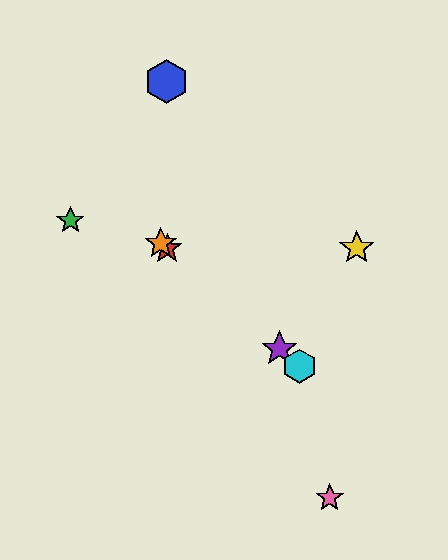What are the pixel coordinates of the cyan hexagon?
The cyan hexagon is at (299, 366).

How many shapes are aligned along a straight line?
4 shapes (the red star, the purple star, the orange star, the cyan hexagon) are aligned along a straight line.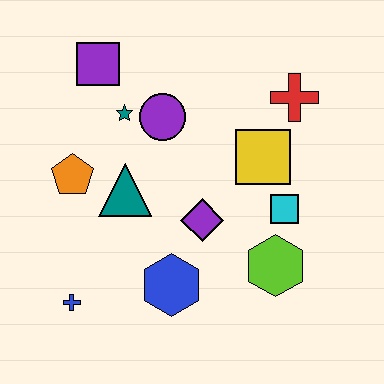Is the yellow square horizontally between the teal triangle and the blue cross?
No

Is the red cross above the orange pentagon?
Yes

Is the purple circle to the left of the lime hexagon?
Yes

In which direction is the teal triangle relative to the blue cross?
The teal triangle is above the blue cross.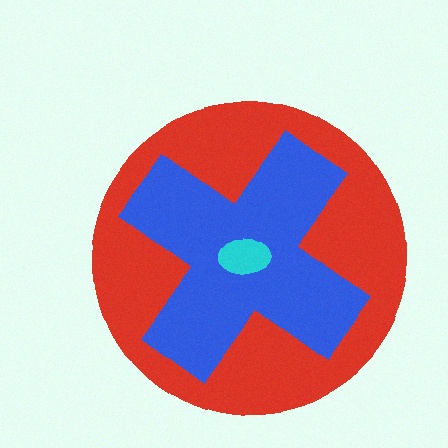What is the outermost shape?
The red circle.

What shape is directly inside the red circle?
The blue cross.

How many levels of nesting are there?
3.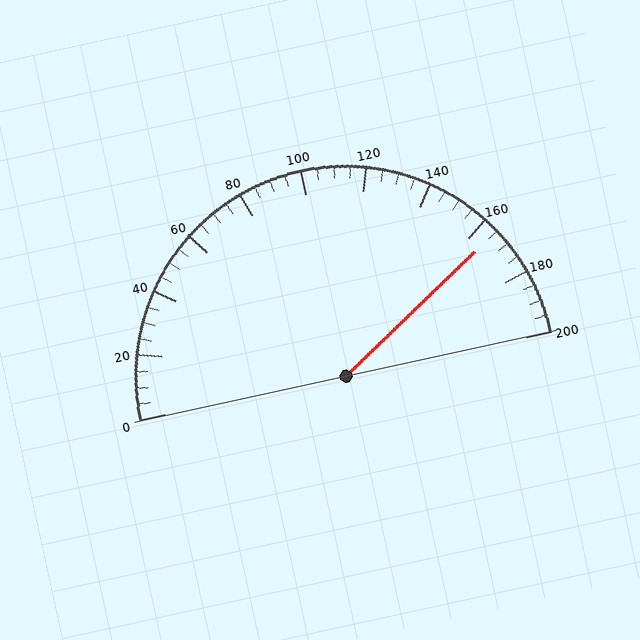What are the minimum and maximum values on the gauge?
The gauge ranges from 0 to 200.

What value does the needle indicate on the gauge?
The needle indicates approximately 165.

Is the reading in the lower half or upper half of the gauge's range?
The reading is in the upper half of the range (0 to 200).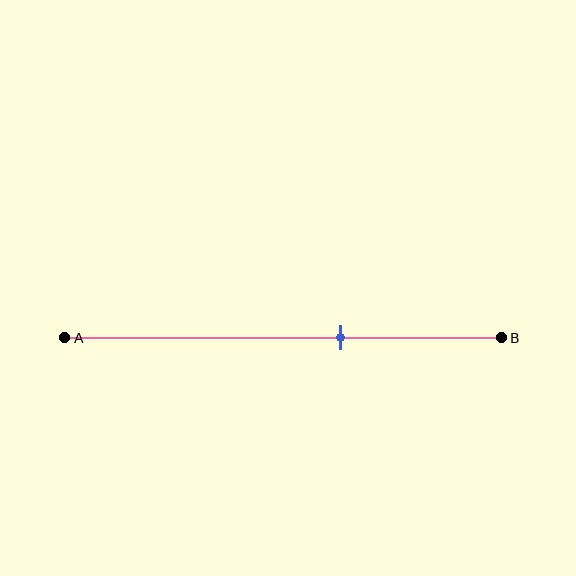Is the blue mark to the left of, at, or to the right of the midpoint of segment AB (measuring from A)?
The blue mark is to the right of the midpoint of segment AB.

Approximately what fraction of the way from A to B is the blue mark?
The blue mark is approximately 65% of the way from A to B.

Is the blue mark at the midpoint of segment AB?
No, the mark is at about 65% from A, not at the 50% midpoint.